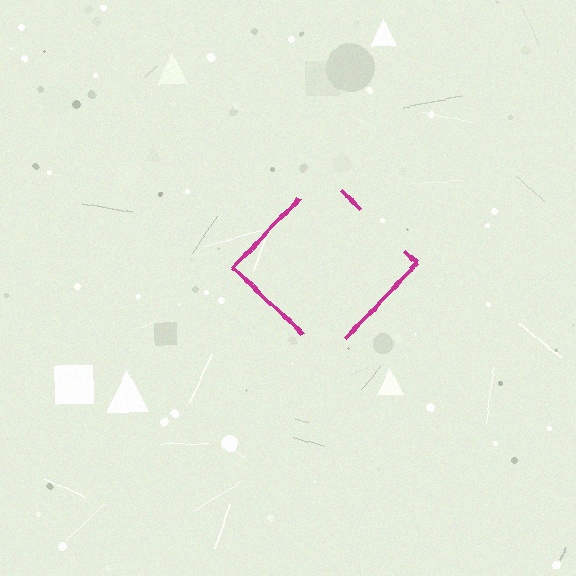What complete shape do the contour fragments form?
The contour fragments form a diamond.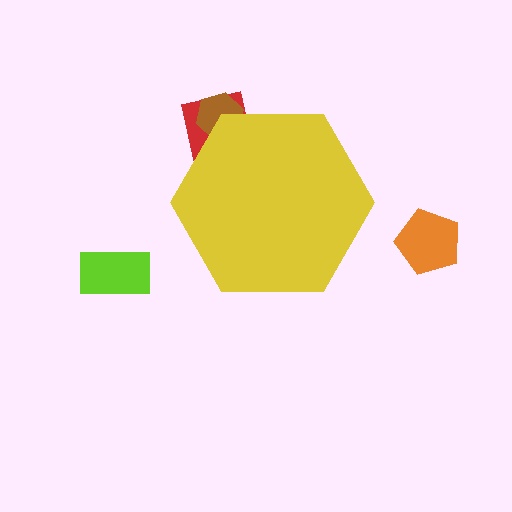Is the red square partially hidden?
Yes, the red square is partially hidden behind the yellow hexagon.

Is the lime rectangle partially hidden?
No, the lime rectangle is fully visible.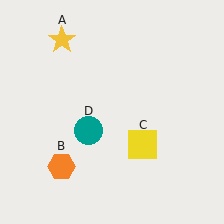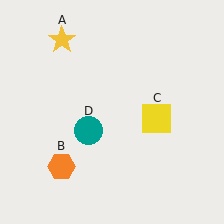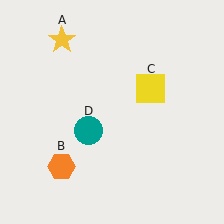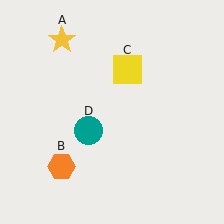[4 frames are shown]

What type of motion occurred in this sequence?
The yellow square (object C) rotated counterclockwise around the center of the scene.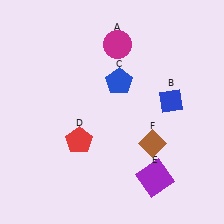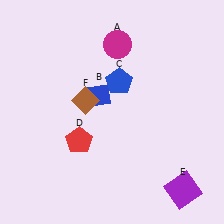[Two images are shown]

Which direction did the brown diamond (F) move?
The brown diamond (F) moved left.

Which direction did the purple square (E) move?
The purple square (E) moved right.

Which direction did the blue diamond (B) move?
The blue diamond (B) moved left.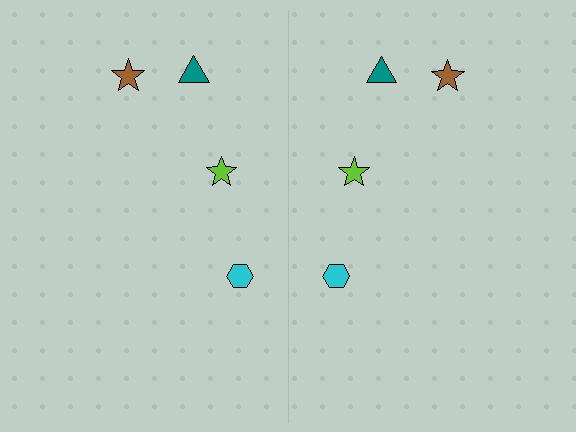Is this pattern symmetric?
Yes, this pattern has bilateral (reflection) symmetry.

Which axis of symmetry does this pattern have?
The pattern has a vertical axis of symmetry running through the center of the image.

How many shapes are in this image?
There are 8 shapes in this image.